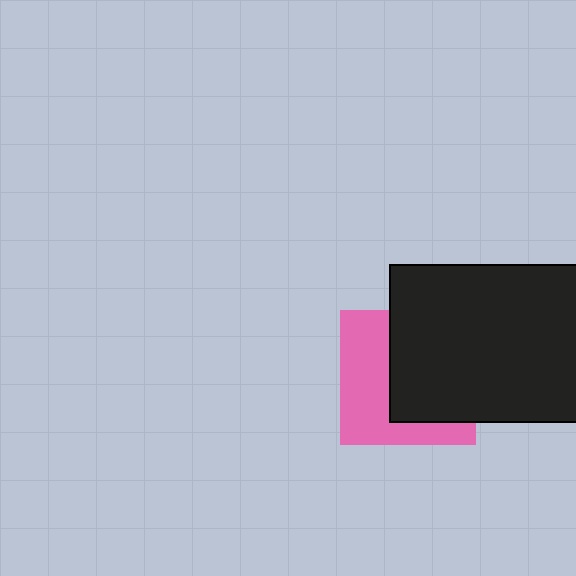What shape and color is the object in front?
The object in front is a black rectangle.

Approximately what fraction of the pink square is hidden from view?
Roughly 53% of the pink square is hidden behind the black rectangle.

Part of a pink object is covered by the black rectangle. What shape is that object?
It is a square.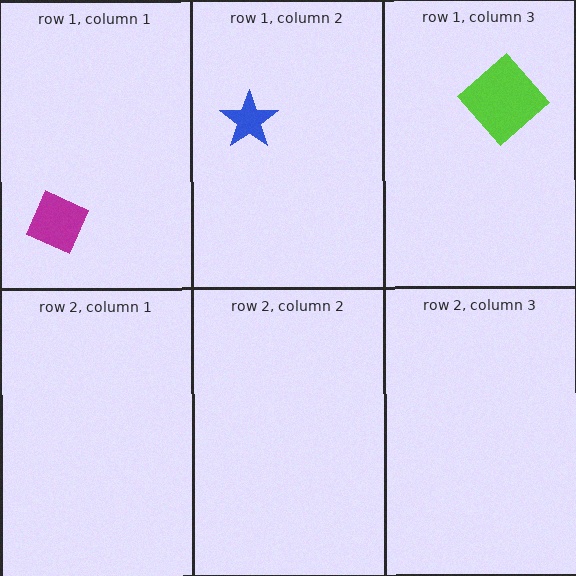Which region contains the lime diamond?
The row 1, column 3 region.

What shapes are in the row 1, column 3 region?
The lime diamond.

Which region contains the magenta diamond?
The row 1, column 1 region.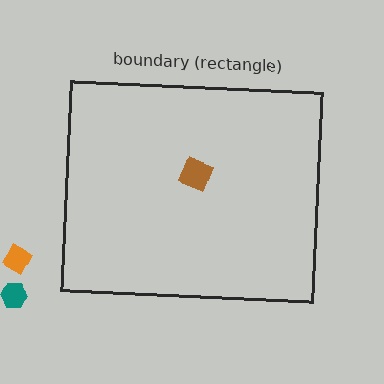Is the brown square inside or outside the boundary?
Inside.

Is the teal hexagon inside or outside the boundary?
Outside.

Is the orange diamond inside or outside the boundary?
Outside.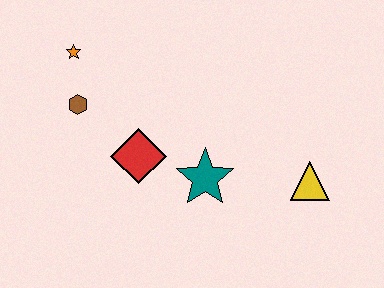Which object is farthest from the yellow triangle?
The orange star is farthest from the yellow triangle.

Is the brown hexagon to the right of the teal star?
No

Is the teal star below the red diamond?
Yes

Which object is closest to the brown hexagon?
The orange star is closest to the brown hexagon.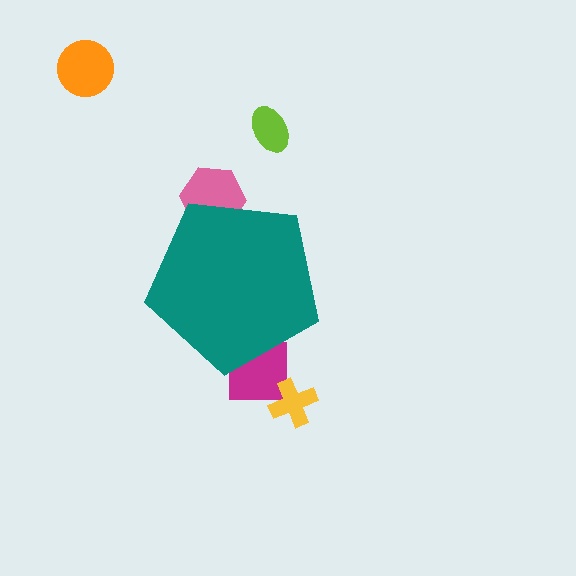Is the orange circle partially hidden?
No, the orange circle is fully visible.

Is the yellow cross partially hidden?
No, the yellow cross is fully visible.